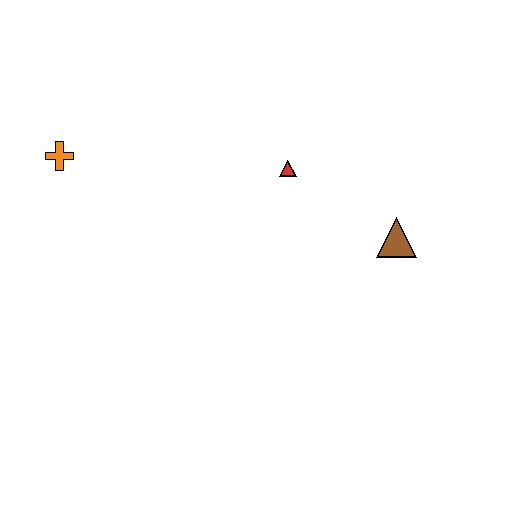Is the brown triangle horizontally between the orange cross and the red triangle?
No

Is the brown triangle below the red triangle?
Yes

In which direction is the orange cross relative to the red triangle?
The orange cross is to the left of the red triangle.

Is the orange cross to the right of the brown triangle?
No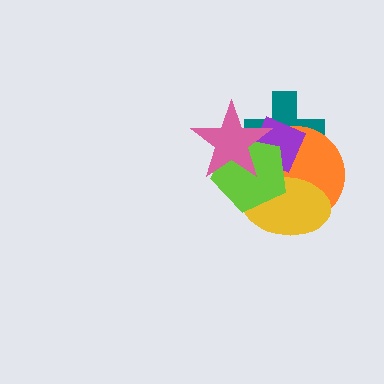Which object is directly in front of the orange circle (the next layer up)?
The purple diamond is directly in front of the orange circle.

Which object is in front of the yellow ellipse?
The lime pentagon is in front of the yellow ellipse.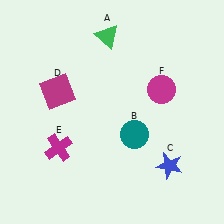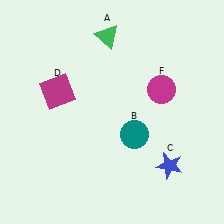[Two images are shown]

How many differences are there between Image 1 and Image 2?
There is 1 difference between the two images.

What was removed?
The magenta cross (E) was removed in Image 2.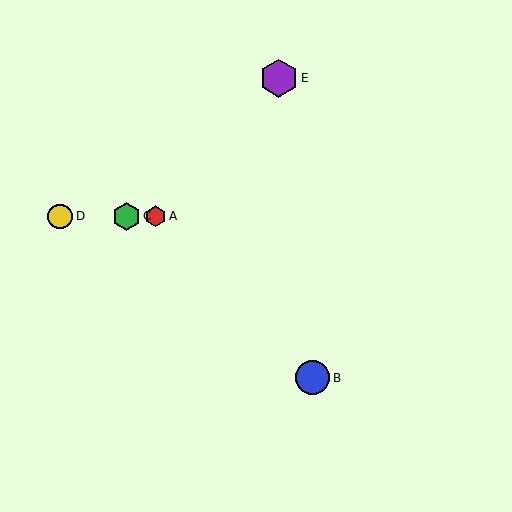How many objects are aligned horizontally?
3 objects (A, C, D) are aligned horizontally.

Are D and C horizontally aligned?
Yes, both are at y≈216.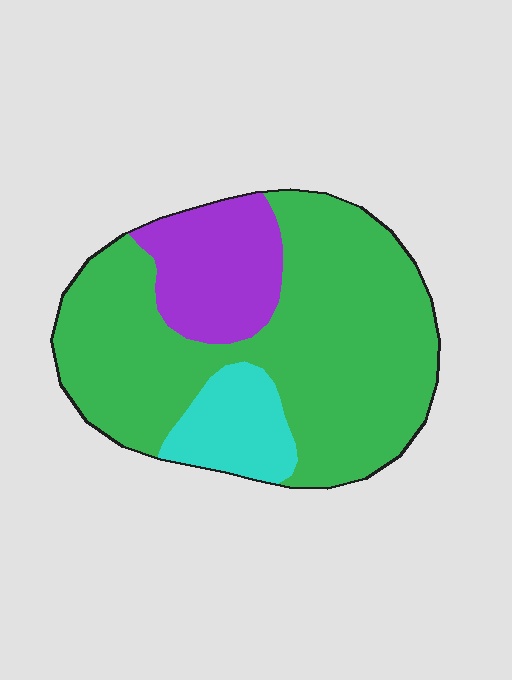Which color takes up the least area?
Cyan, at roughly 10%.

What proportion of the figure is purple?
Purple covers around 20% of the figure.